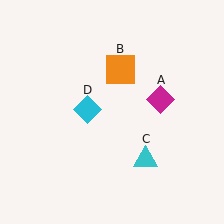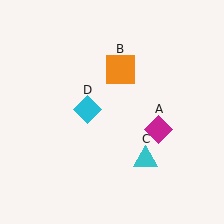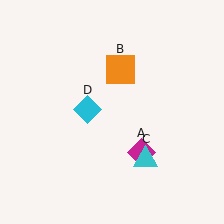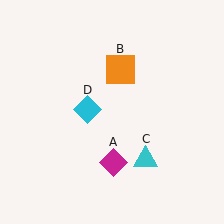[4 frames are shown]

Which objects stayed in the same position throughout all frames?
Orange square (object B) and cyan triangle (object C) and cyan diamond (object D) remained stationary.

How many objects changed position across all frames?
1 object changed position: magenta diamond (object A).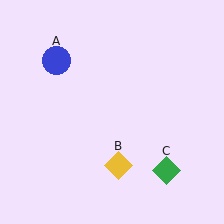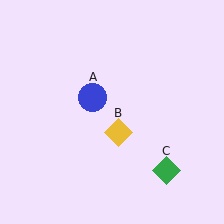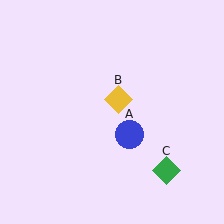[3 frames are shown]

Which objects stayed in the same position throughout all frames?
Green diamond (object C) remained stationary.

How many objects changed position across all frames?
2 objects changed position: blue circle (object A), yellow diamond (object B).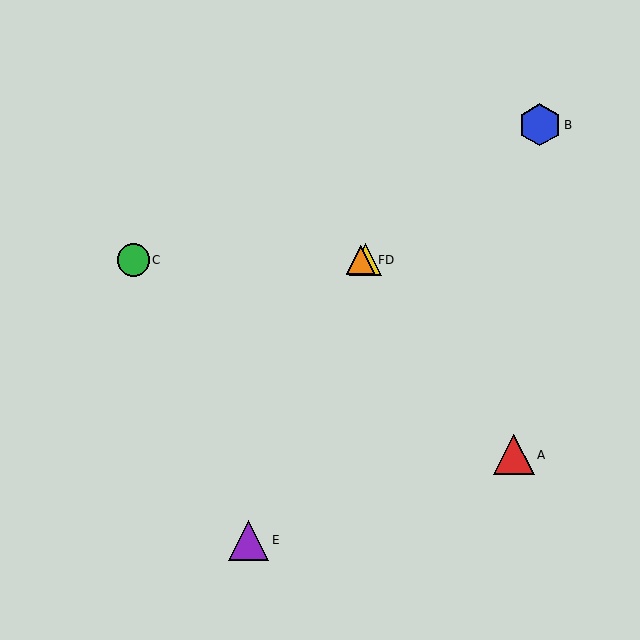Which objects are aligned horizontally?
Objects C, D, F are aligned horizontally.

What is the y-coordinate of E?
Object E is at y≈540.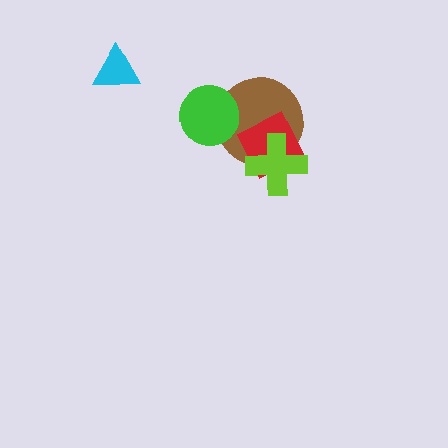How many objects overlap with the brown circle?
3 objects overlap with the brown circle.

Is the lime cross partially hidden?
No, no other shape covers it.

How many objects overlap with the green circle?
1 object overlaps with the green circle.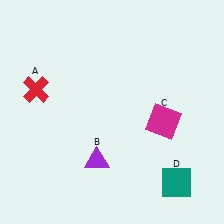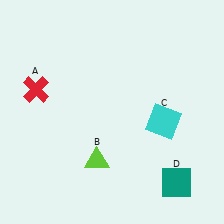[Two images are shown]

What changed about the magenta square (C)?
In Image 1, C is magenta. In Image 2, it changed to cyan.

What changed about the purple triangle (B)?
In Image 1, B is purple. In Image 2, it changed to lime.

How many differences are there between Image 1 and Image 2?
There are 2 differences between the two images.